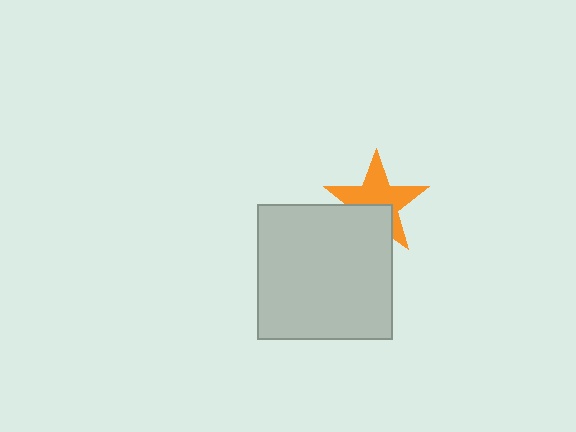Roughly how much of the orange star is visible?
About half of it is visible (roughly 64%).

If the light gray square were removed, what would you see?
You would see the complete orange star.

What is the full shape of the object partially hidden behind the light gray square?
The partially hidden object is an orange star.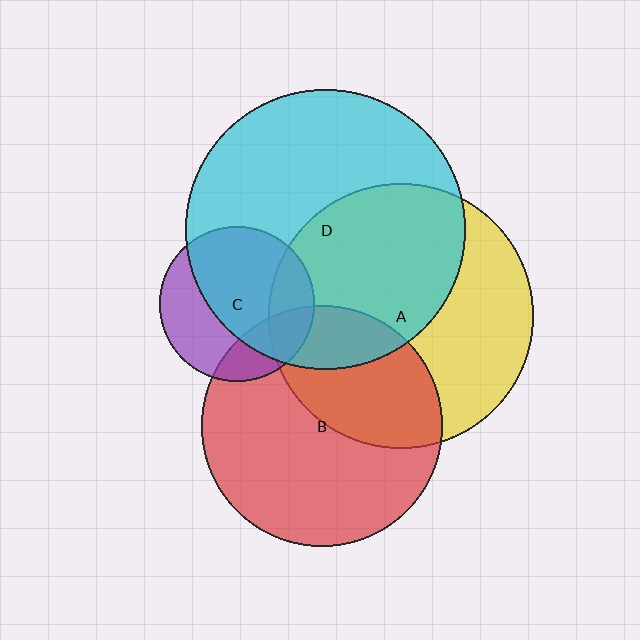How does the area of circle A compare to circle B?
Approximately 1.2 times.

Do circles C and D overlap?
Yes.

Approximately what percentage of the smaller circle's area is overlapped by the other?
Approximately 65%.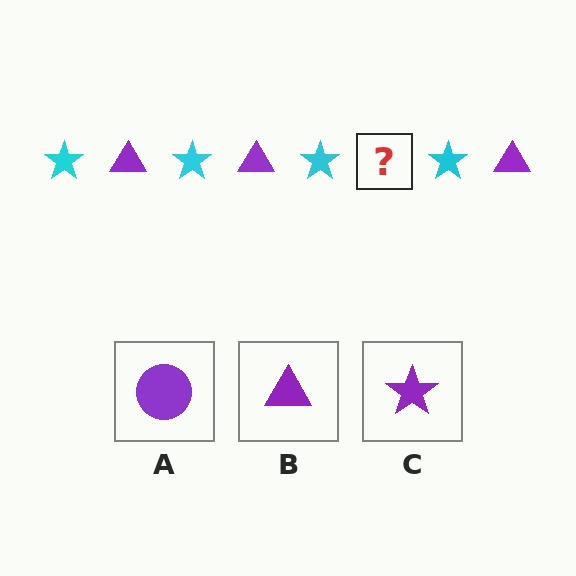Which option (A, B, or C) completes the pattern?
B.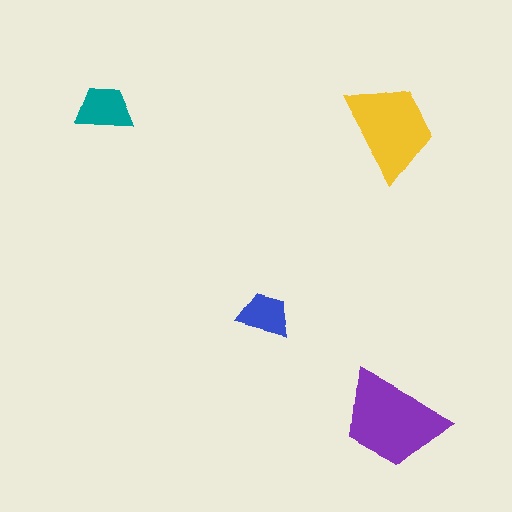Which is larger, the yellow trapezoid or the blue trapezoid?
The yellow one.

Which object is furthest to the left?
The teal trapezoid is leftmost.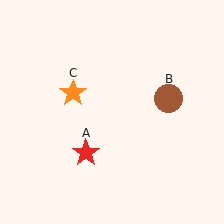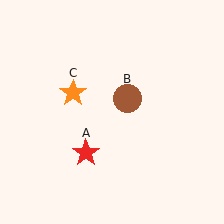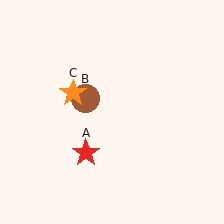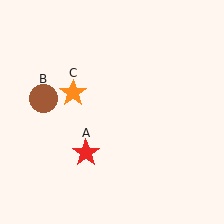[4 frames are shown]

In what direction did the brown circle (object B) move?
The brown circle (object B) moved left.